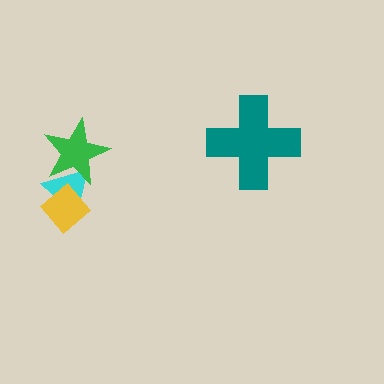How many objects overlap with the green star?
1 object overlaps with the green star.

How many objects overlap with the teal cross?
0 objects overlap with the teal cross.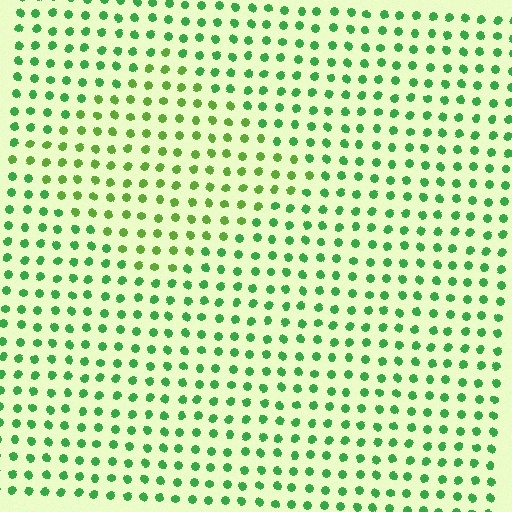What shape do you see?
I see a diamond.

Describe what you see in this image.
The image is filled with small green elements in a uniform arrangement. A diamond-shaped region is visible where the elements are tinted to a slightly different hue, forming a subtle color boundary.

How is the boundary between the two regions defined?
The boundary is defined purely by a slight shift in hue (about 29 degrees). Spacing, size, and orientation are identical on both sides.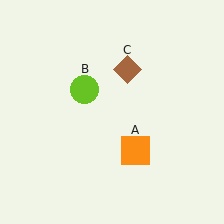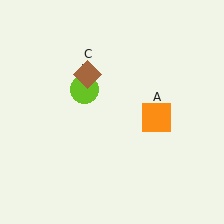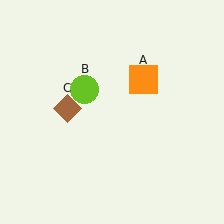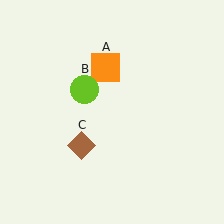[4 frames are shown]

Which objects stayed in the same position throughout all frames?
Lime circle (object B) remained stationary.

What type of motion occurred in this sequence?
The orange square (object A), brown diamond (object C) rotated counterclockwise around the center of the scene.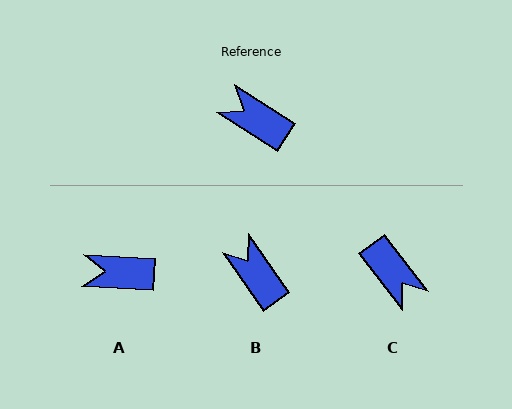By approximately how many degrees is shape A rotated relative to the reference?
Approximately 29 degrees counter-clockwise.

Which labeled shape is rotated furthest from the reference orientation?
C, about 160 degrees away.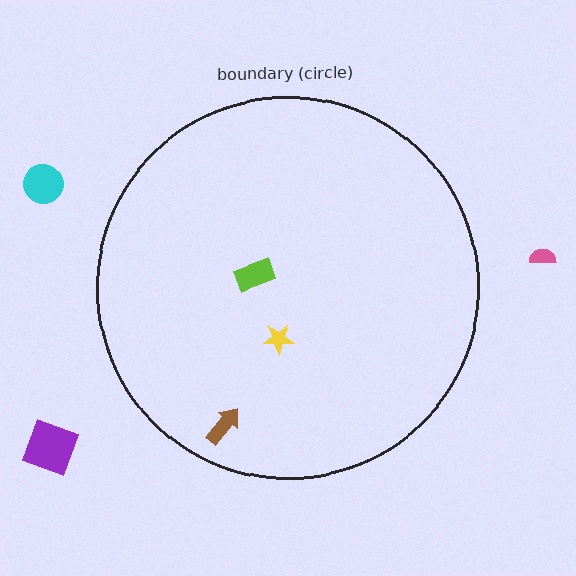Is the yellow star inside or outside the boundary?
Inside.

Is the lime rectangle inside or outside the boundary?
Inside.